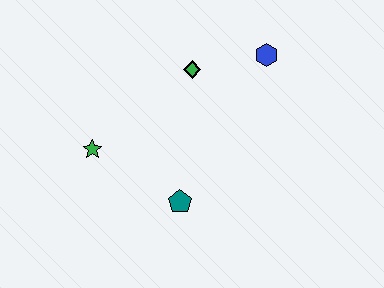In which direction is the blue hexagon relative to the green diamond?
The blue hexagon is to the right of the green diamond.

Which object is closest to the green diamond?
The blue hexagon is closest to the green diamond.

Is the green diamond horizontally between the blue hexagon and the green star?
Yes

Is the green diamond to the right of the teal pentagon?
Yes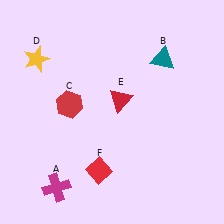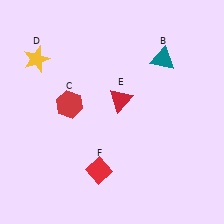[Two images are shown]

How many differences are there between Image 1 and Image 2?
There is 1 difference between the two images.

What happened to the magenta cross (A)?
The magenta cross (A) was removed in Image 2. It was in the bottom-left area of Image 1.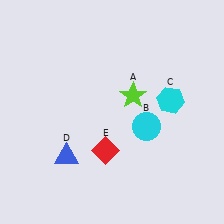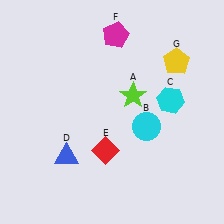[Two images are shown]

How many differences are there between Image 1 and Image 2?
There are 2 differences between the two images.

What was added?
A magenta pentagon (F), a yellow pentagon (G) were added in Image 2.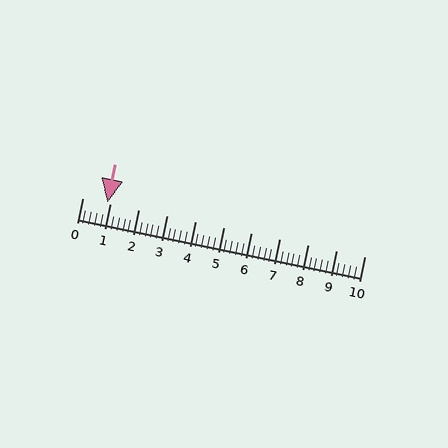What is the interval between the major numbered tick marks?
The major tick marks are spaced 1 units apart.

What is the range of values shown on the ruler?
The ruler shows values from 0 to 10.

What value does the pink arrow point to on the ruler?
The pink arrow points to approximately 0.9.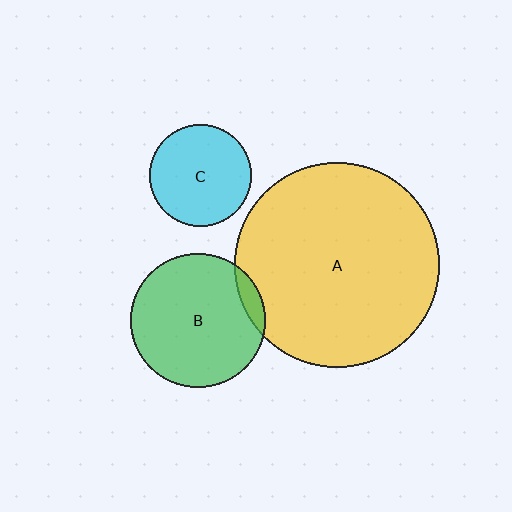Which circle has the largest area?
Circle A (yellow).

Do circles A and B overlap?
Yes.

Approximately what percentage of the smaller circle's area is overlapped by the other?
Approximately 10%.